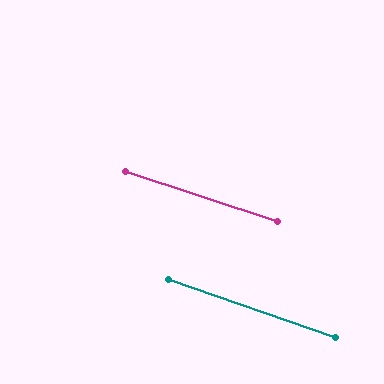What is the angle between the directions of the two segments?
Approximately 1 degree.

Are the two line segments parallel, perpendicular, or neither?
Parallel — their directions differ by only 0.9°.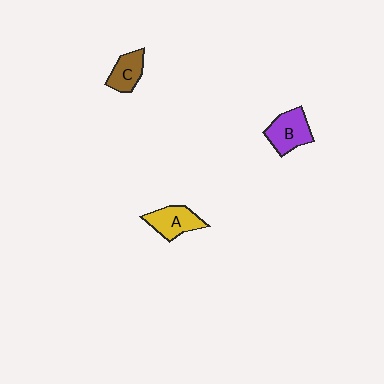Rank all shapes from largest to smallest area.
From largest to smallest: B (purple), A (yellow), C (brown).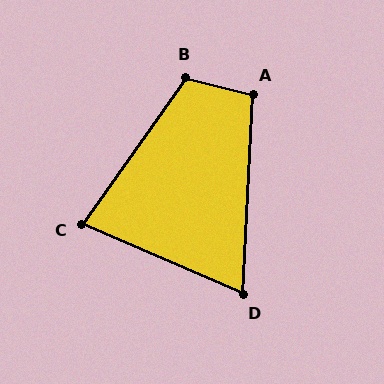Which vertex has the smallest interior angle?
D, at approximately 69 degrees.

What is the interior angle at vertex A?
Approximately 102 degrees (obtuse).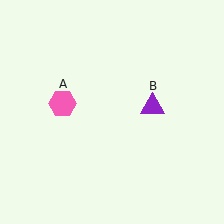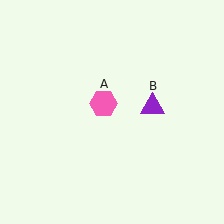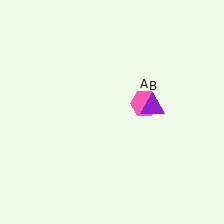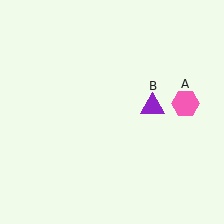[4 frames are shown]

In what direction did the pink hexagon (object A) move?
The pink hexagon (object A) moved right.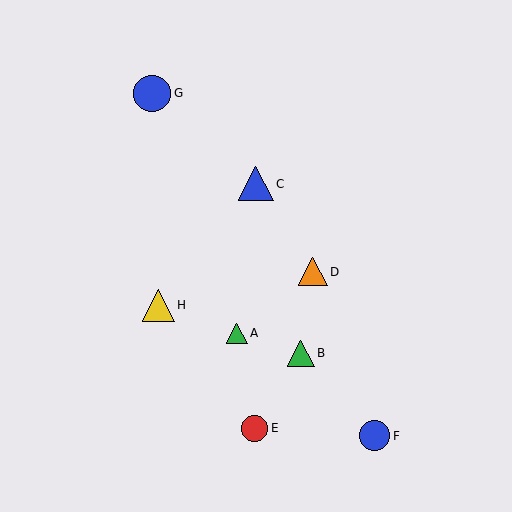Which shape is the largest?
The blue circle (labeled G) is the largest.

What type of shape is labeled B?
Shape B is a green triangle.